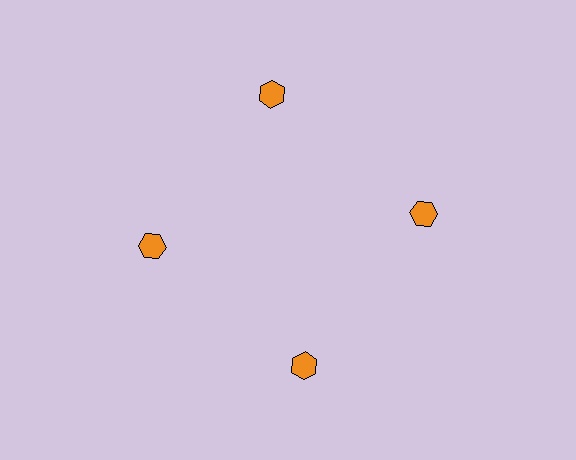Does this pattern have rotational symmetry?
Yes, this pattern has 4-fold rotational symmetry. It looks the same after rotating 90 degrees around the center.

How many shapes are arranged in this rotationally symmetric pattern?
There are 4 shapes, arranged in 4 groups of 1.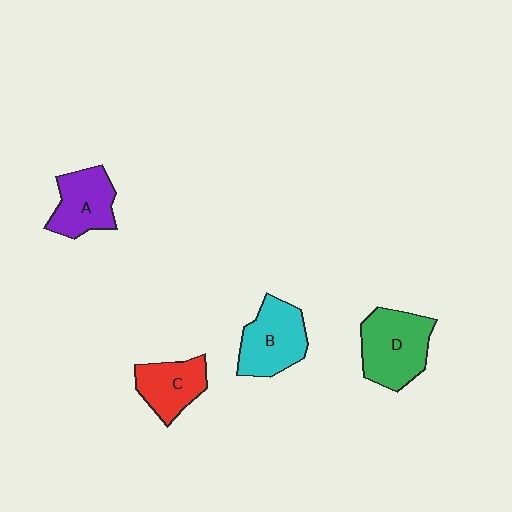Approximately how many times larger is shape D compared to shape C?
Approximately 1.4 times.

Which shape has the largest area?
Shape D (green).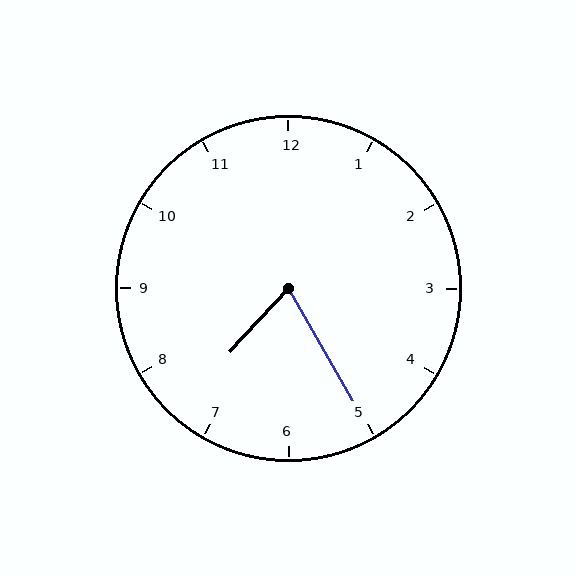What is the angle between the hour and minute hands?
Approximately 72 degrees.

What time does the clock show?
7:25.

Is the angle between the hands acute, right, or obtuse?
It is acute.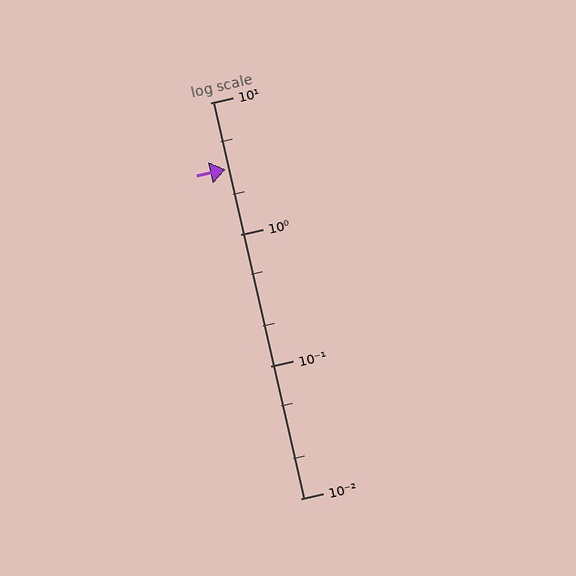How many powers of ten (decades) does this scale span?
The scale spans 3 decades, from 0.01 to 10.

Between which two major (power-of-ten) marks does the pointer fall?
The pointer is between 1 and 10.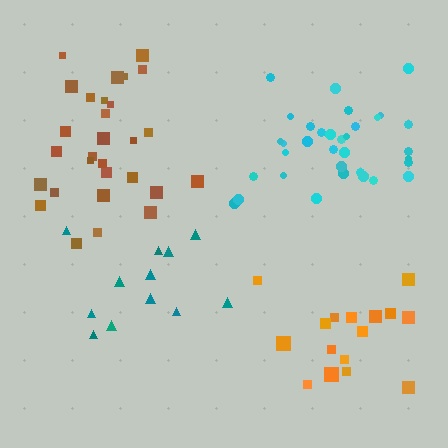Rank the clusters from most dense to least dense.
brown, cyan, orange, teal.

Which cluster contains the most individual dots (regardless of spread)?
Cyan (34).